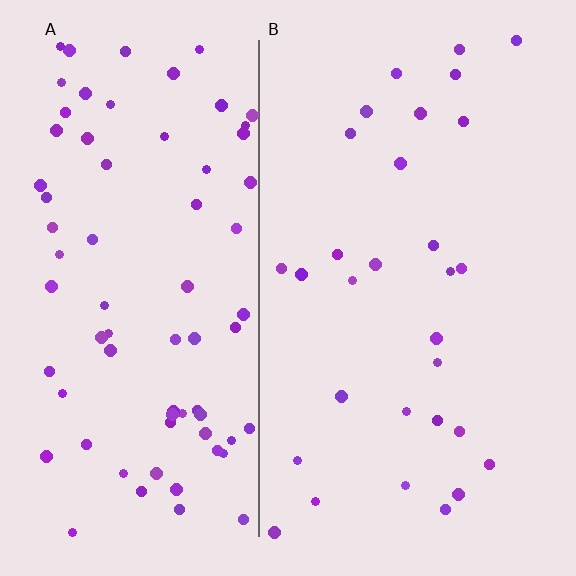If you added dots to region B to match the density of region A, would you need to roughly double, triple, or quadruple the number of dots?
Approximately double.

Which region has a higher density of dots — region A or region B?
A (the left).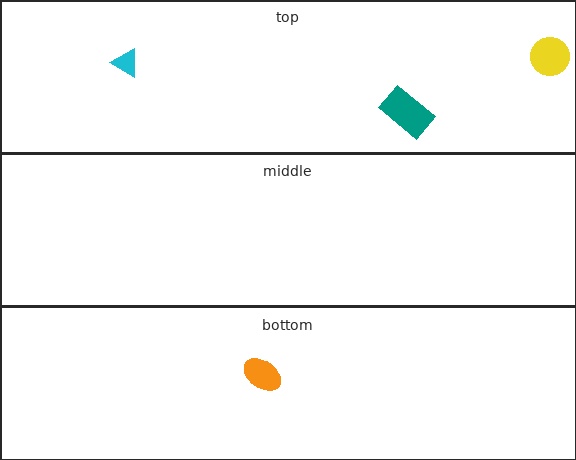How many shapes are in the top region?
3.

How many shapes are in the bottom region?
1.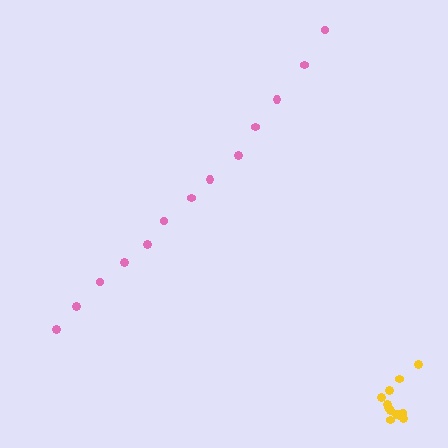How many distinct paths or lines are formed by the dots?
There are 2 distinct paths.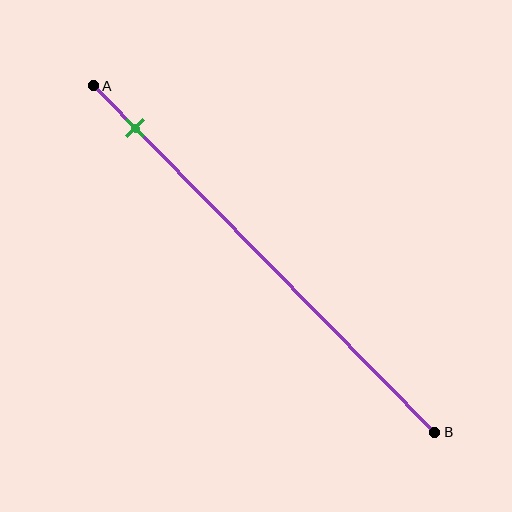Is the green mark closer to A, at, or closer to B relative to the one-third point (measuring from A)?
The green mark is closer to point A than the one-third point of segment AB.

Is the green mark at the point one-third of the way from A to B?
No, the mark is at about 10% from A, not at the 33% one-third point.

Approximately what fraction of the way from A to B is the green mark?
The green mark is approximately 10% of the way from A to B.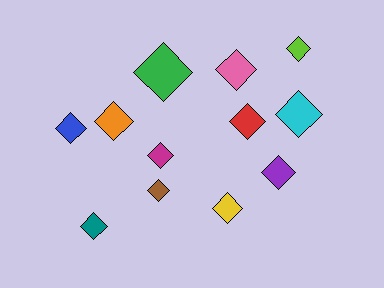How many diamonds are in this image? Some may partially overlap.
There are 12 diamonds.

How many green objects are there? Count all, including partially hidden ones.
There is 1 green object.